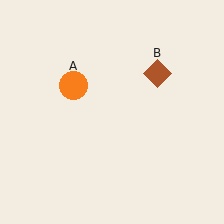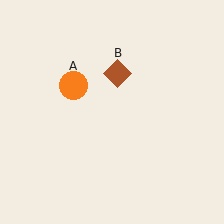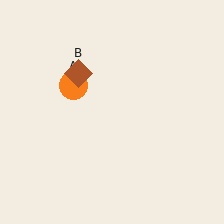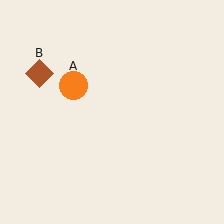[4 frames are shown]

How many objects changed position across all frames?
1 object changed position: brown diamond (object B).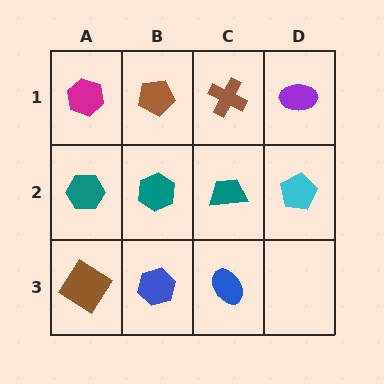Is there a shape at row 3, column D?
No, that cell is empty.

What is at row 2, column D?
A cyan pentagon.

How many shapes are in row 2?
4 shapes.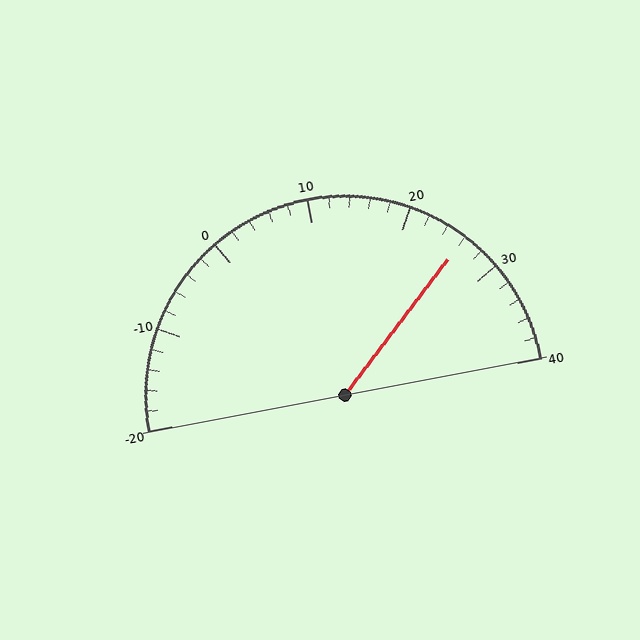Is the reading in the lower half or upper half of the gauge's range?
The reading is in the upper half of the range (-20 to 40).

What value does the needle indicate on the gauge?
The needle indicates approximately 26.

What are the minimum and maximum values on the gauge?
The gauge ranges from -20 to 40.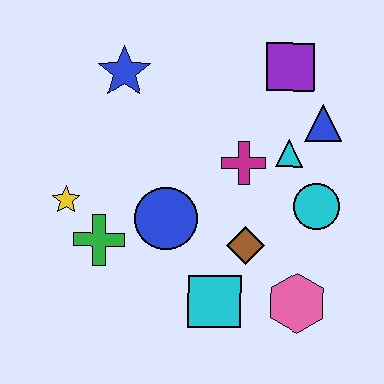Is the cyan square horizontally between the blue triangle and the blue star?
Yes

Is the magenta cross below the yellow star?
No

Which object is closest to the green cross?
The yellow star is closest to the green cross.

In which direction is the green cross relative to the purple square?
The green cross is to the left of the purple square.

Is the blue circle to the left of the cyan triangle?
Yes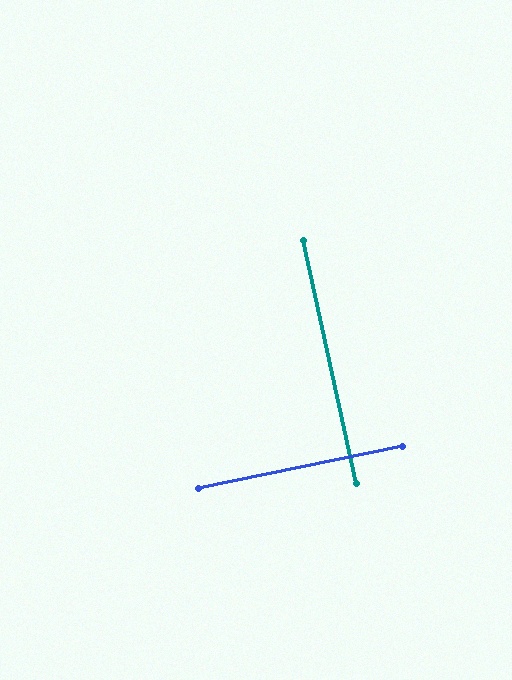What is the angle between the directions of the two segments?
Approximately 89 degrees.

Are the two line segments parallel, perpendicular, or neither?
Perpendicular — they meet at approximately 89°.